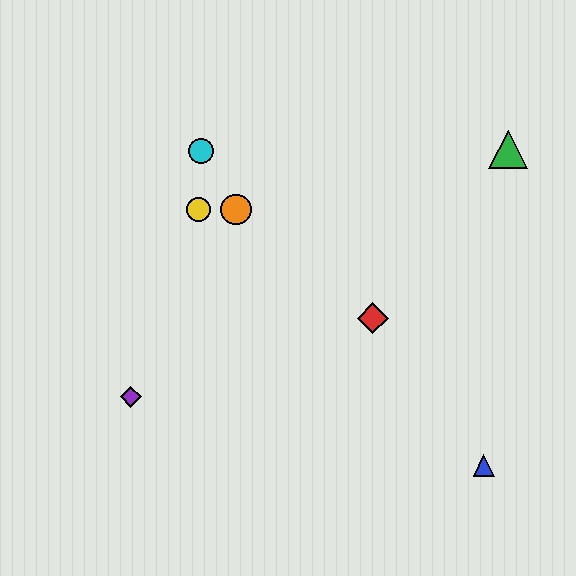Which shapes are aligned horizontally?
The yellow circle, the orange circle are aligned horizontally.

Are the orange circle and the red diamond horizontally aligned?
No, the orange circle is at y≈210 and the red diamond is at y≈318.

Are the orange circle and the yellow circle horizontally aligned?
Yes, both are at y≈210.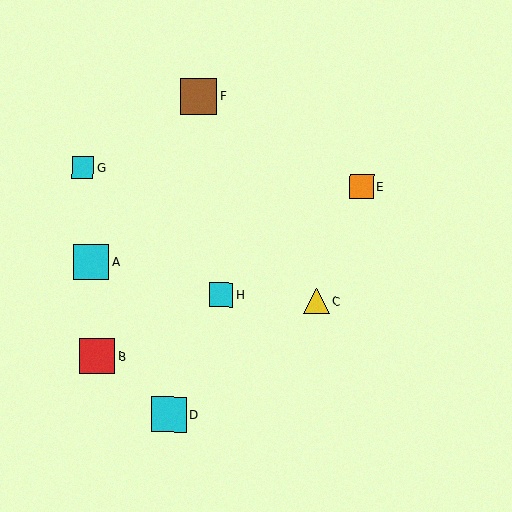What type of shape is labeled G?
Shape G is a cyan square.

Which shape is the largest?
The brown square (labeled F) is the largest.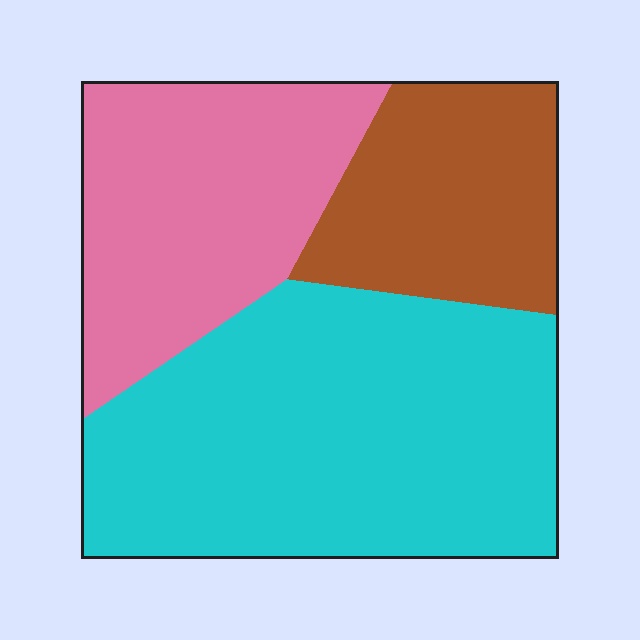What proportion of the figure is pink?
Pink covers about 30% of the figure.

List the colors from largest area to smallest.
From largest to smallest: cyan, pink, brown.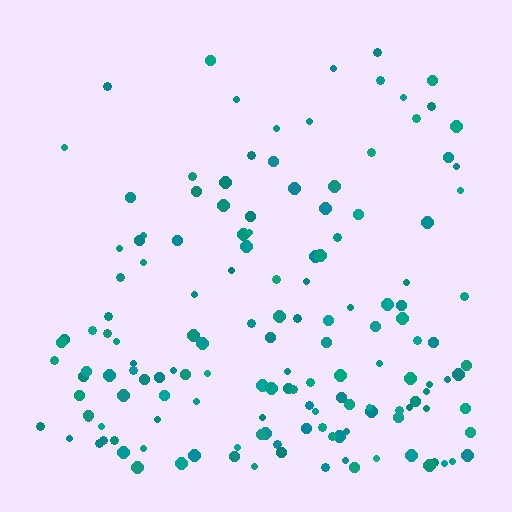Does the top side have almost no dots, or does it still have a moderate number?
Still a moderate number, just noticeably fewer than the bottom.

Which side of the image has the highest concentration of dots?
The bottom.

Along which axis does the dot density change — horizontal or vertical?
Vertical.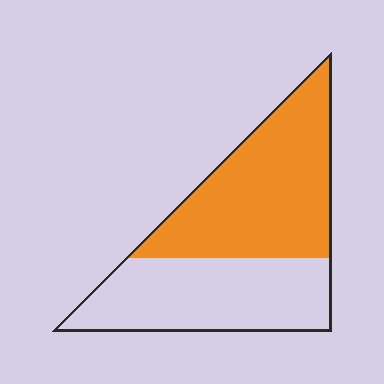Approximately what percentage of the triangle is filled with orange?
Approximately 55%.